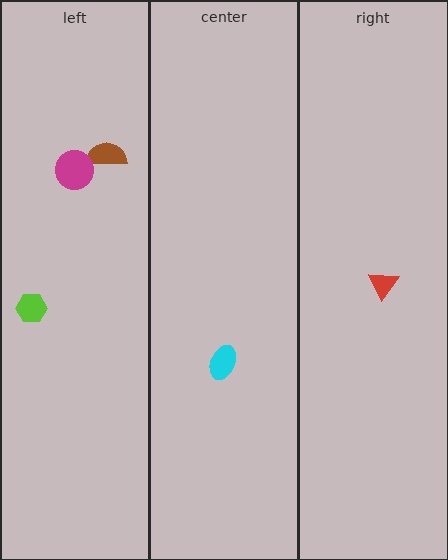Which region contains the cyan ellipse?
The center region.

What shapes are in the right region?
The red triangle.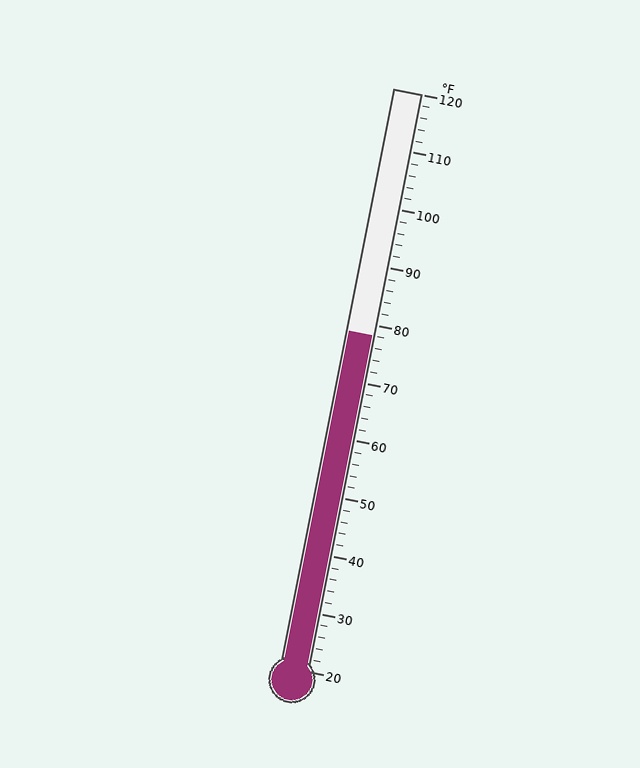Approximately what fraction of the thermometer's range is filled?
The thermometer is filled to approximately 60% of its range.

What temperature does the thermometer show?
The thermometer shows approximately 78°F.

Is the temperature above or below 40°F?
The temperature is above 40°F.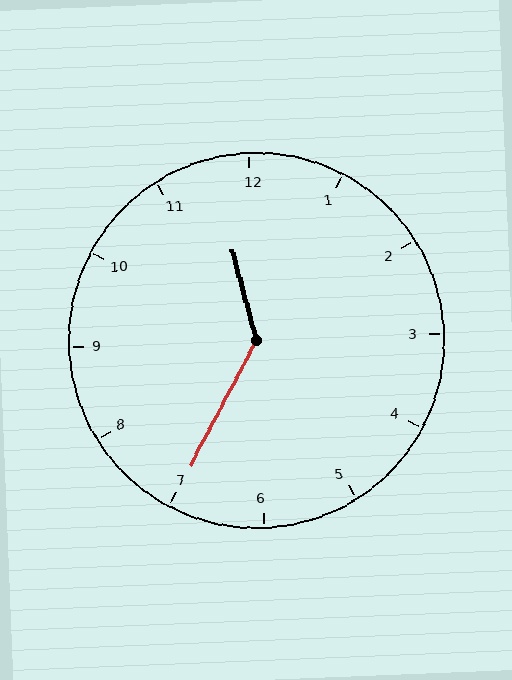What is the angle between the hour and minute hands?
Approximately 138 degrees.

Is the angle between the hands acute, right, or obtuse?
It is obtuse.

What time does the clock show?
11:35.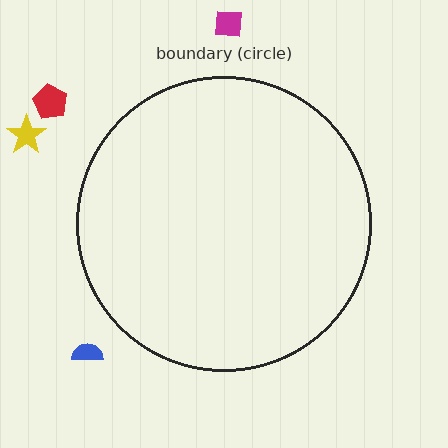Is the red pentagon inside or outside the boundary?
Outside.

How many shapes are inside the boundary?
0 inside, 4 outside.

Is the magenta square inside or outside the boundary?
Outside.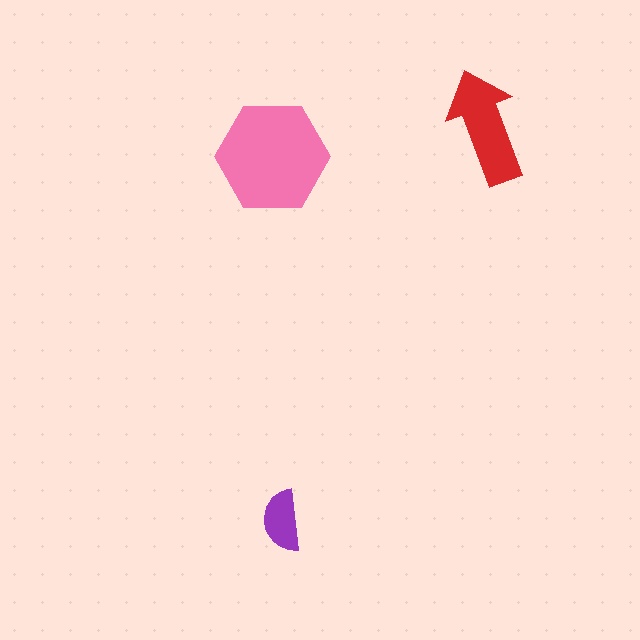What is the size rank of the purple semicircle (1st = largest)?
3rd.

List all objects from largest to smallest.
The pink hexagon, the red arrow, the purple semicircle.